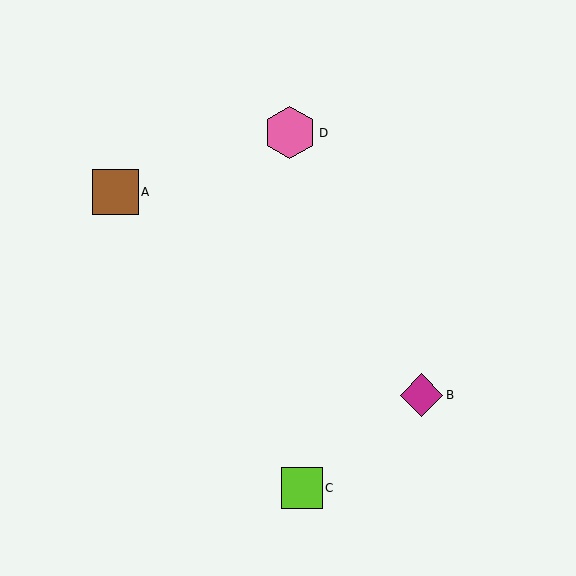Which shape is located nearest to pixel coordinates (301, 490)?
The lime square (labeled C) at (302, 488) is nearest to that location.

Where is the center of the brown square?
The center of the brown square is at (115, 192).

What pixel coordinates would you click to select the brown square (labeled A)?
Click at (115, 192) to select the brown square A.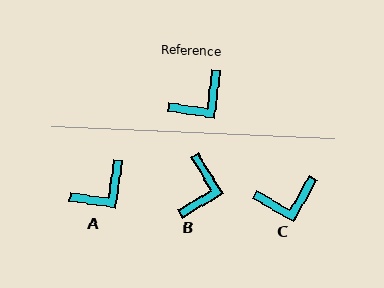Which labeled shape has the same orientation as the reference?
A.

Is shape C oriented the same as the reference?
No, it is off by about 22 degrees.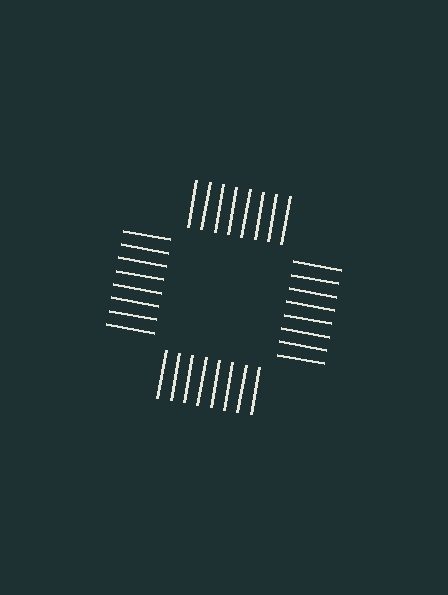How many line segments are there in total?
32 — 8 along each of the 4 edges.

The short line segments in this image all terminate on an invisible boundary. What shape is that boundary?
An illusory square — the line segments terminate on its edges but no continuous stroke is drawn.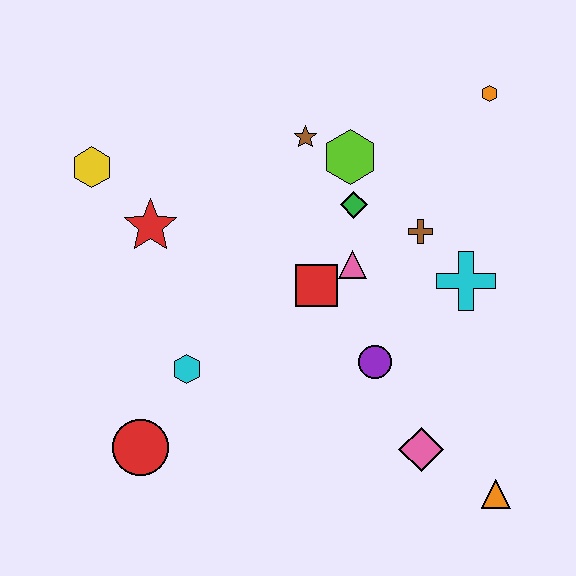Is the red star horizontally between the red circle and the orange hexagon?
Yes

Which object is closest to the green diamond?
The lime hexagon is closest to the green diamond.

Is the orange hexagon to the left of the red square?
No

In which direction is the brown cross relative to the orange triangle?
The brown cross is above the orange triangle.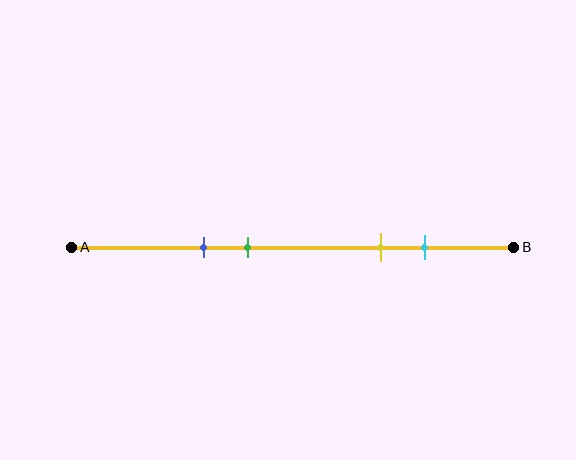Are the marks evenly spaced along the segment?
No, the marks are not evenly spaced.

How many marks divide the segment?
There are 4 marks dividing the segment.